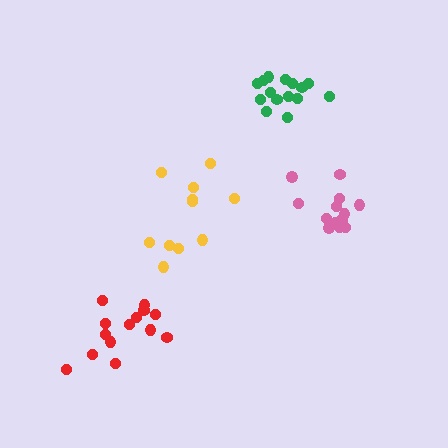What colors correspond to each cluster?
The clusters are colored: red, pink, green, yellow.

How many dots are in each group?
Group 1: 14 dots, Group 2: 13 dots, Group 3: 16 dots, Group 4: 11 dots (54 total).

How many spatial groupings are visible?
There are 4 spatial groupings.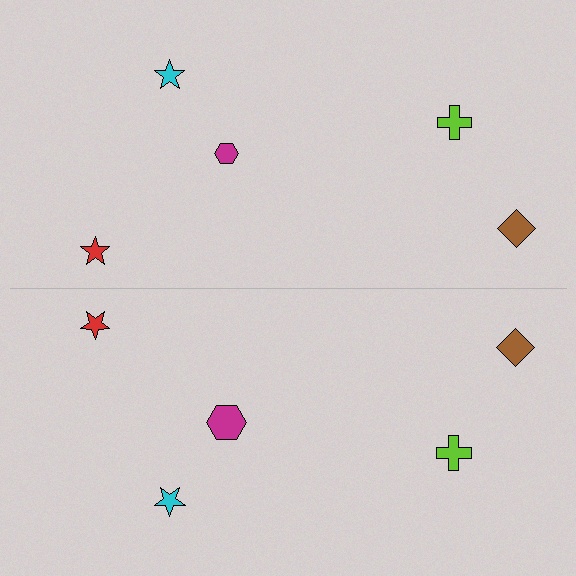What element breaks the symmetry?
The magenta hexagon on the bottom side has a different size than its mirror counterpart.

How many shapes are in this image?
There are 10 shapes in this image.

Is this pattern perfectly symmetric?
No, the pattern is not perfectly symmetric. The magenta hexagon on the bottom side has a different size than its mirror counterpart.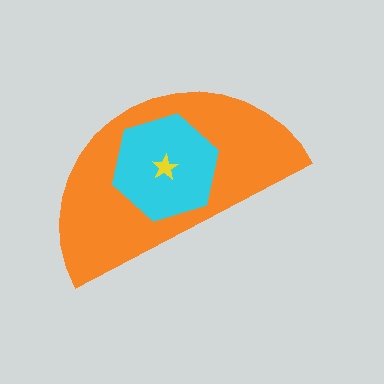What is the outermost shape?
The orange semicircle.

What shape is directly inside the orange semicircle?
The cyan hexagon.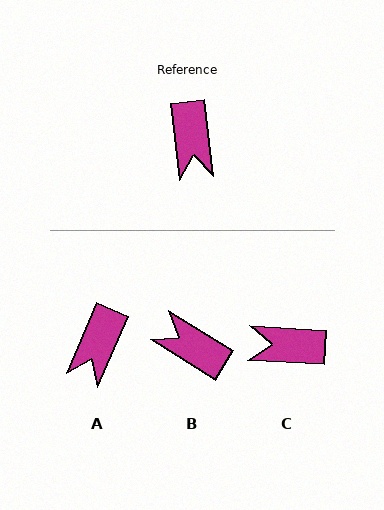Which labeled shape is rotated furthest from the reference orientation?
B, about 128 degrees away.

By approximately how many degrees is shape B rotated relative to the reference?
Approximately 128 degrees clockwise.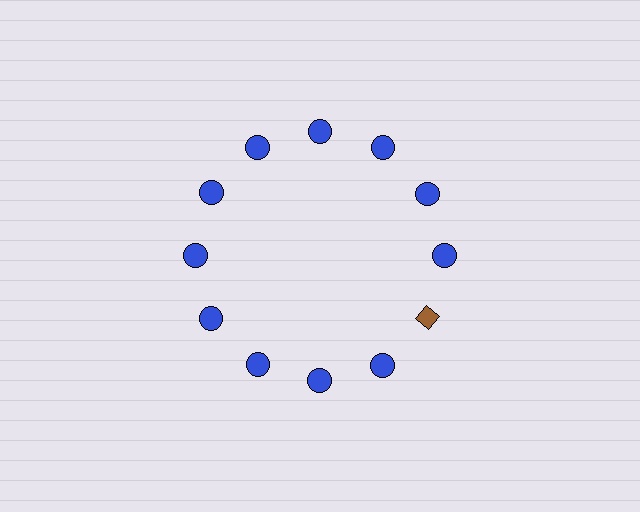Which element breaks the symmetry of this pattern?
The brown diamond at roughly the 4 o'clock position breaks the symmetry. All other shapes are blue circles.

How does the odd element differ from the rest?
It differs in both color (brown instead of blue) and shape (diamond instead of circle).